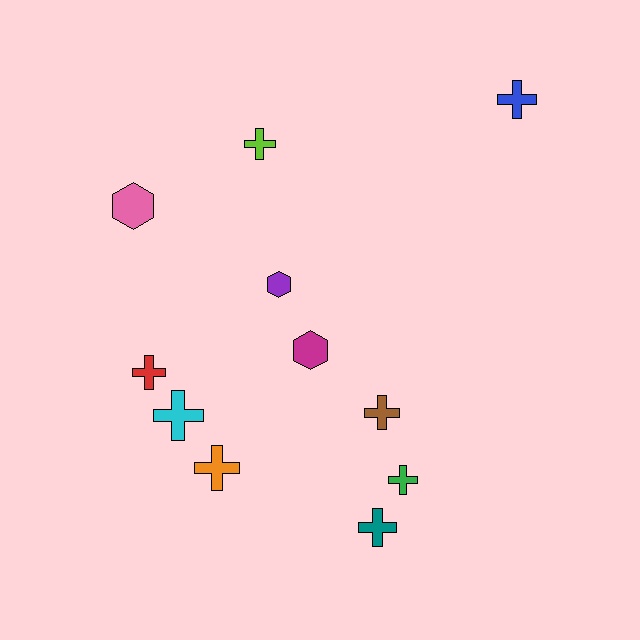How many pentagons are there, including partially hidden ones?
There are no pentagons.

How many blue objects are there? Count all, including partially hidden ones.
There is 1 blue object.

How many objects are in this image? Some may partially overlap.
There are 11 objects.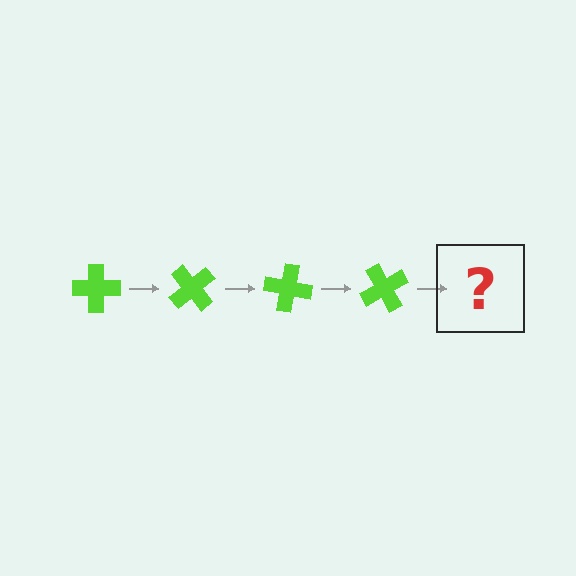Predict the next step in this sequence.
The next step is a lime cross rotated 200 degrees.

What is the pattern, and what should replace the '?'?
The pattern is that the cross rotates 50 degrees each step. The '?' should be a lime cross rotated 200 degrees.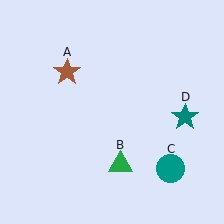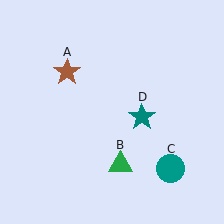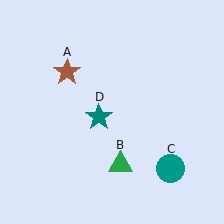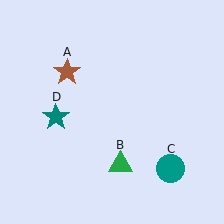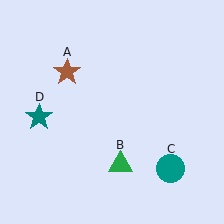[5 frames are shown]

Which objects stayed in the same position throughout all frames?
Brown star (object A) and green triangle (object B) and teal circle (object C) remained stationary.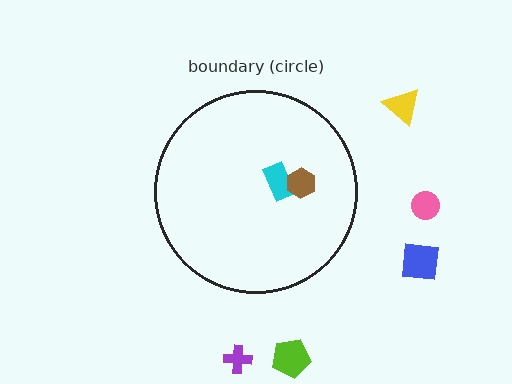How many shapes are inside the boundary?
2 inside, 5 outside.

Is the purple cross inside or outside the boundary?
Outside.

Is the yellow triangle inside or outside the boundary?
Outside.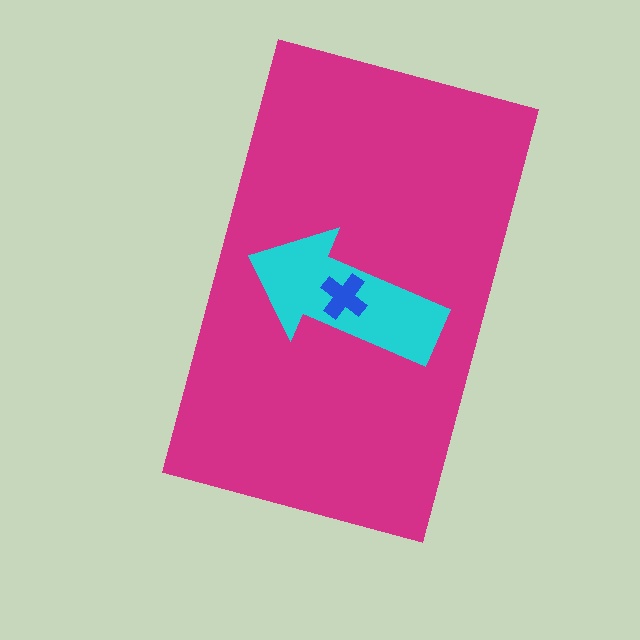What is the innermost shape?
The blue cross.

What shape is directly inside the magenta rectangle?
The cyan arrow.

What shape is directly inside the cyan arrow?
The blue cross.